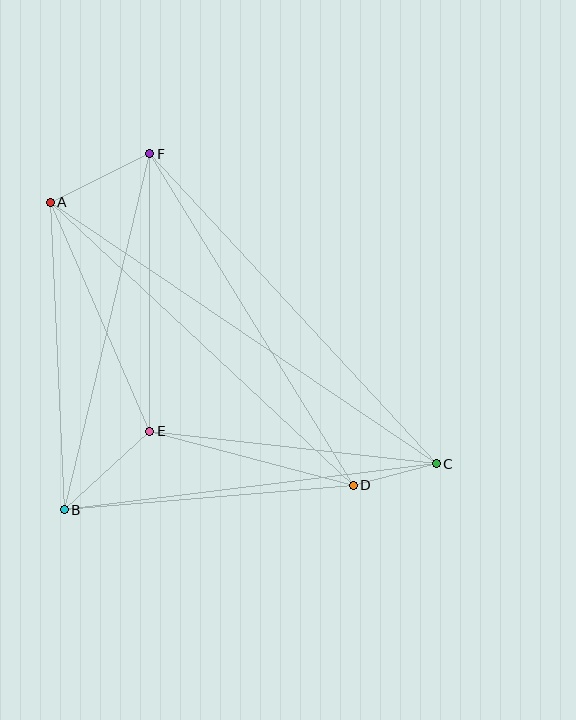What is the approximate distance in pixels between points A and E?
The distance between A and E is approximately 250 pixels.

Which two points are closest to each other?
Points C and D are closest to each other.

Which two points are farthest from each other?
Points A and C are farthest from each other.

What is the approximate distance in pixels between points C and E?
The distance between C and E is approximately 288 pixels.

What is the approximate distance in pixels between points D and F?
The distance between D and F is approximately 389 pixels.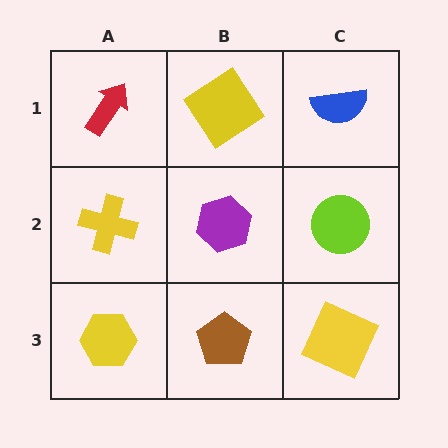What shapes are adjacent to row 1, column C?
A lime circle (row 2, column C), a yellow diamond (row 1, column B).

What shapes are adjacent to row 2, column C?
A blue semicircle (row 1, column C), a yellow square (row 3, column C), a purple hexagon (row 2, column B).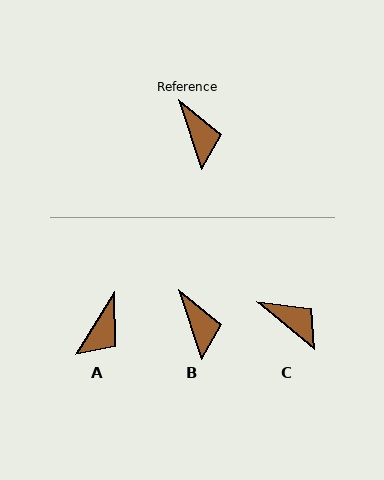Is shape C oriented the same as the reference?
No, it is off by about 33 degrees.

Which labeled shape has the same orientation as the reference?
B.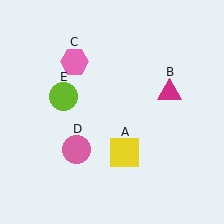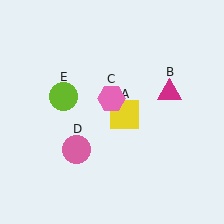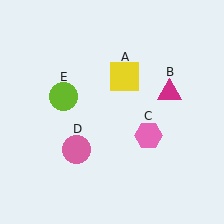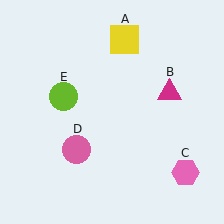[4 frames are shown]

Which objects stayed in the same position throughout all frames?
Magenta triangle (object B) and pink circle (object D) and lime circle (object E) remained stationary.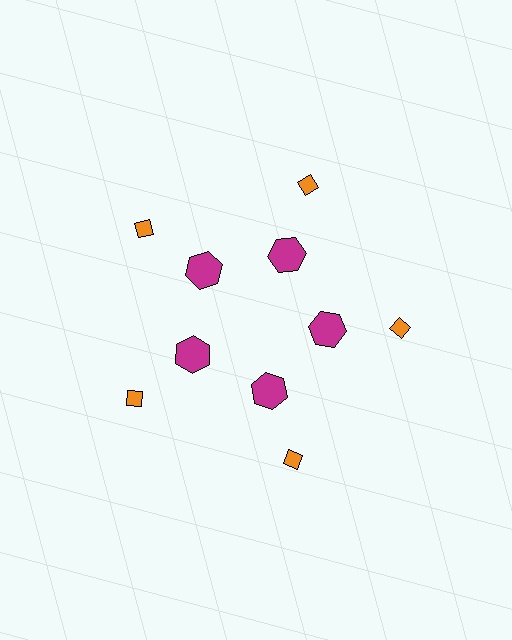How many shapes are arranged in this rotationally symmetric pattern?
There are 10 shapes, arranged in 5 groups of 2.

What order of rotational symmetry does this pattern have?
This pattern has 5-fold rotational symmetry.